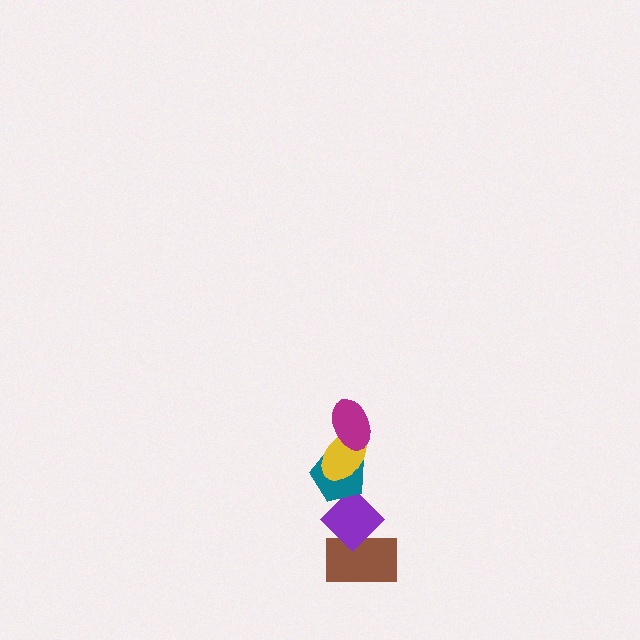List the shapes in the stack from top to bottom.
From top to bottom: the magenta ellipse, the yellow ellipse, the teal pentagon, the purple diamond, the brown rectangle.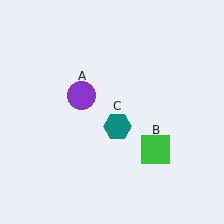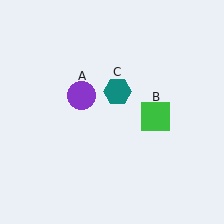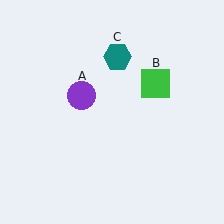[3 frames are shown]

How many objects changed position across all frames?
2 objects changed position: green square (object B), teal hexagon (object C).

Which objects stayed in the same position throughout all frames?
Purple circle (object A) remained stationary.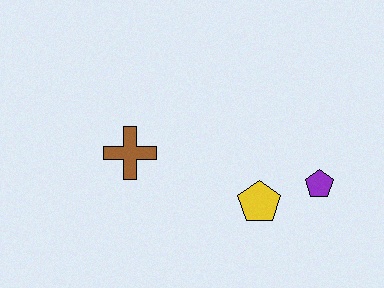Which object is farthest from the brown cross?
The purple pentagon is farthest from the brown cross.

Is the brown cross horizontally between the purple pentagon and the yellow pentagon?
No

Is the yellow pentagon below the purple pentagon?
Yes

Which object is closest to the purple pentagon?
The yellow pentagon is closest to the purple pentagon.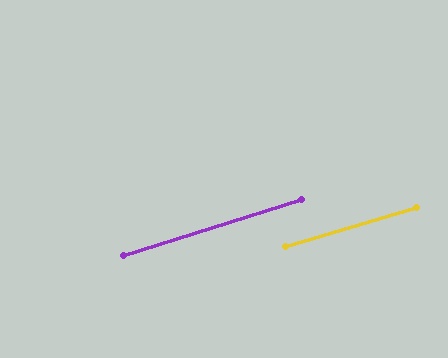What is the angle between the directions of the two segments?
Approximately 1 degree.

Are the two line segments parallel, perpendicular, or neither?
Parallel — their directions differ by only 1.1°.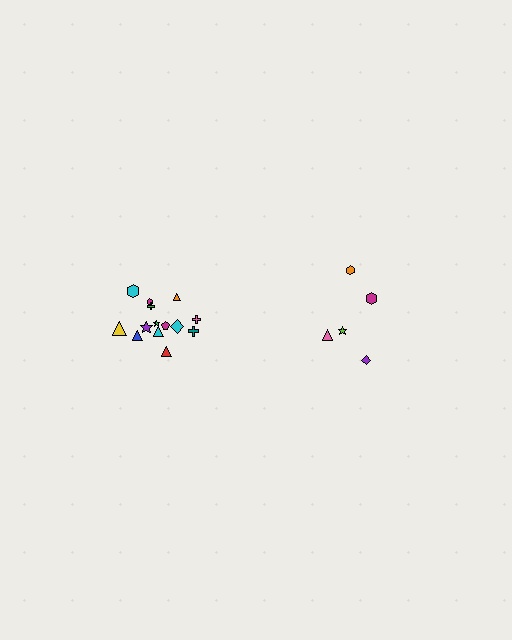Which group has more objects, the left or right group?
The left group.